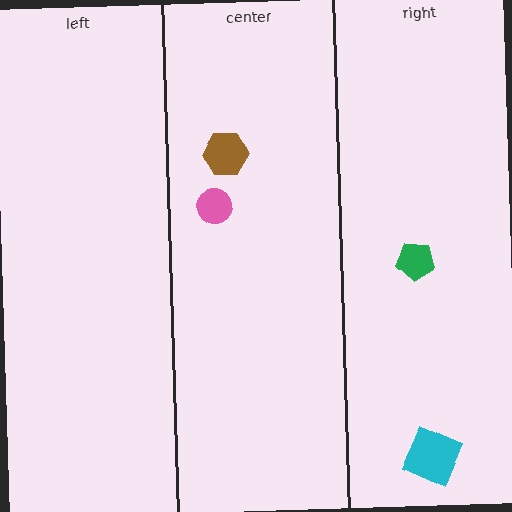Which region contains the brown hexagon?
The center region.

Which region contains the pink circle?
The center region.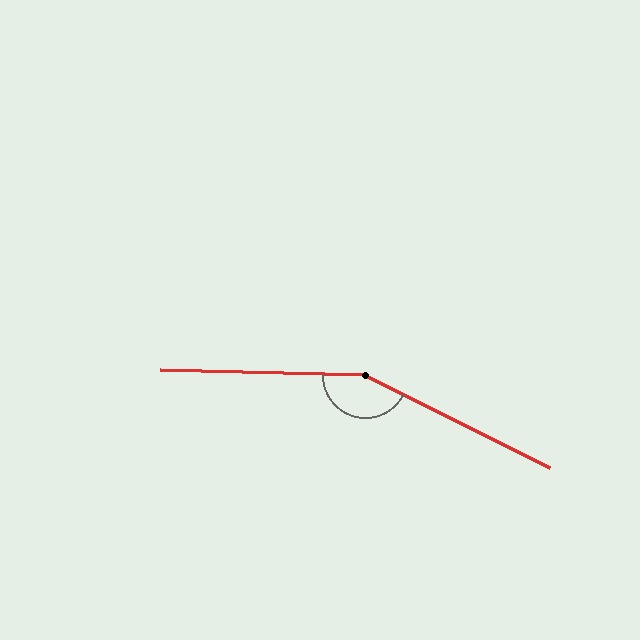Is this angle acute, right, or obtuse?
It is obtuse.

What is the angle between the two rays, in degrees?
Approximately 155 degrees.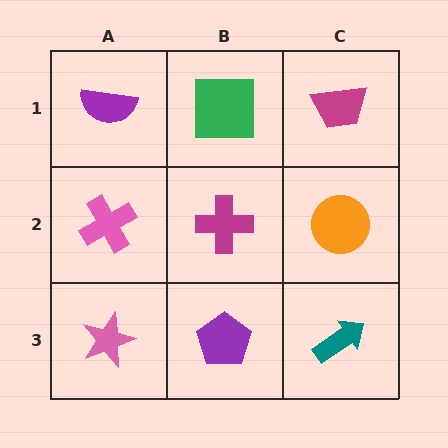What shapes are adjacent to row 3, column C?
An orange circle (row 2, column C), a purple pentagon (row 3, column B).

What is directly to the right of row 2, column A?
A magenta cross.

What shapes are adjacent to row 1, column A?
A pink cross (row 2, column A), a green square (row 1, column B).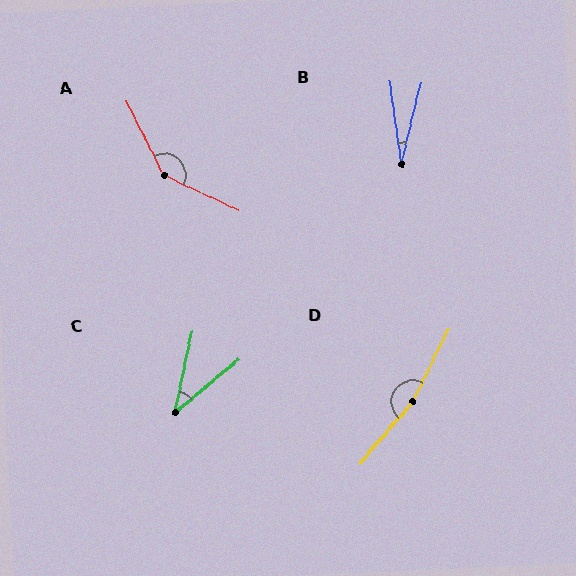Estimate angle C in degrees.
Approximately 39 degrees.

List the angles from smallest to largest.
B (22°), C (39°), A (141°), D (166°).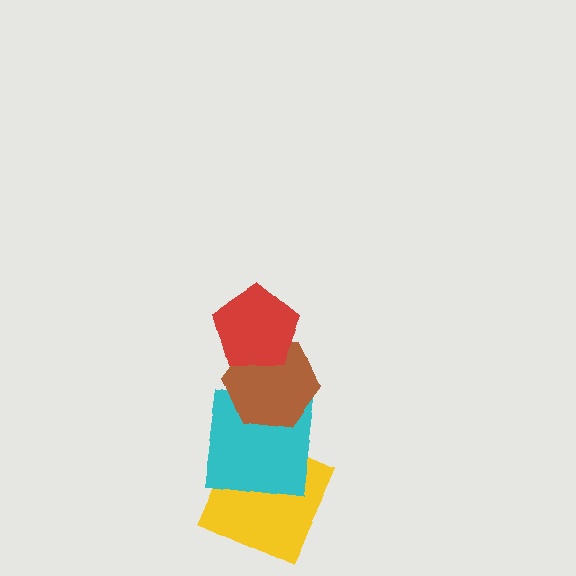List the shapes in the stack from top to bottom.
From top to bottom: the red pentagon, the brown hexagon, the cyan square, the yellow square.